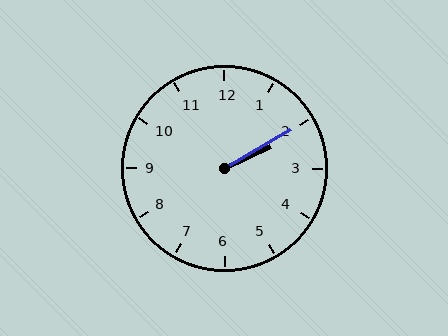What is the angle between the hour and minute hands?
Approximately 5 degrees.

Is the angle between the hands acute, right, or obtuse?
It is acute.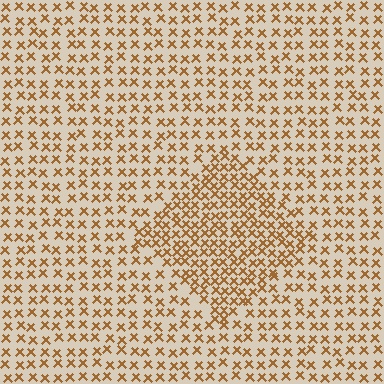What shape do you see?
I see a diamond.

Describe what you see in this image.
The image contains small brown elements arranged at two different densities. A diamond-shaped region is visible where the elements are more densely packed than the surrounding area.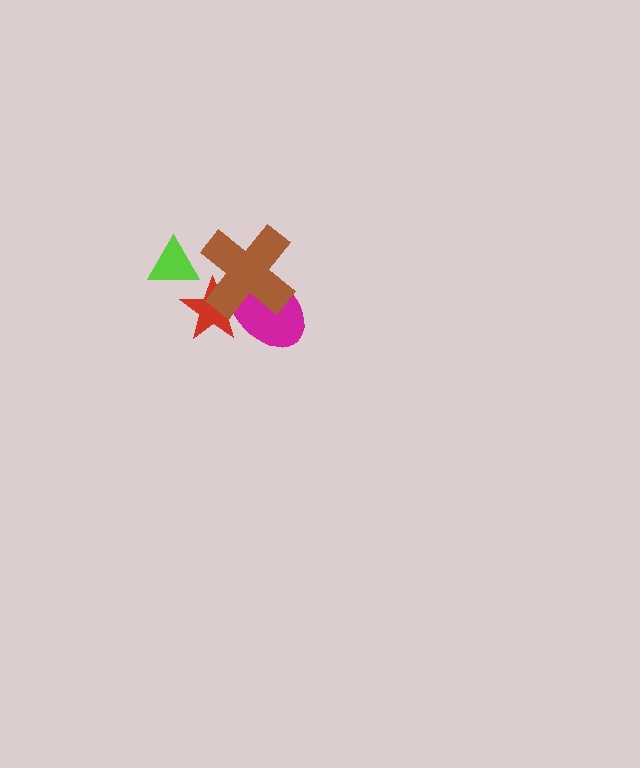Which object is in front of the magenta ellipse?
The brown cross is in front of the magenta ellipse.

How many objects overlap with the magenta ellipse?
2 objects overlap with the magenta ellipse.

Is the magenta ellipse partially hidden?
Yes, it is partially covered by another shape.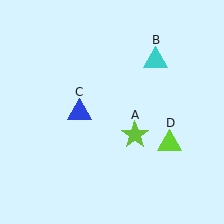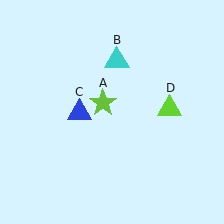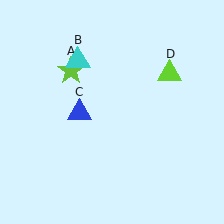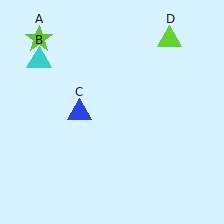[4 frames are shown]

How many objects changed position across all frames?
3 objects changed position: lime star (object A), cyan triangle (object B), lime triangle (object D).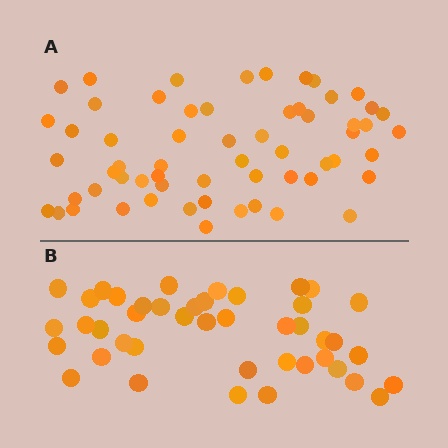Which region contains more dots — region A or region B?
Region A (the top region) has more dots.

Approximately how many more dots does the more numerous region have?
Region A has approximately 15 more dots than region B.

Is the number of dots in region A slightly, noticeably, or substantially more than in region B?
Region A has noticeably more, but not dramatically so. The ratio is roughly 1.4 to 1.